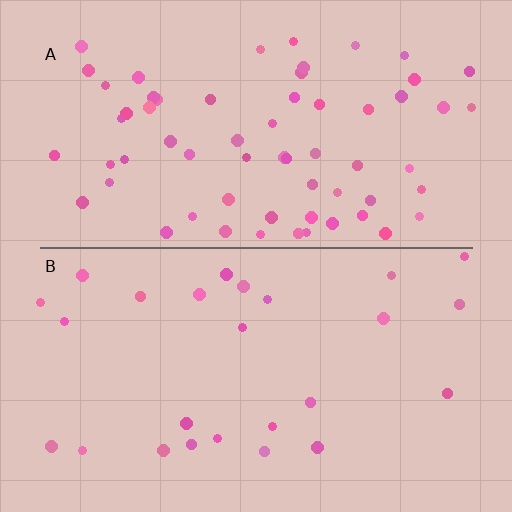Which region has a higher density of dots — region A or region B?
A (the top).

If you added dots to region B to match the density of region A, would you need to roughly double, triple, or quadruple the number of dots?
Approximately triple.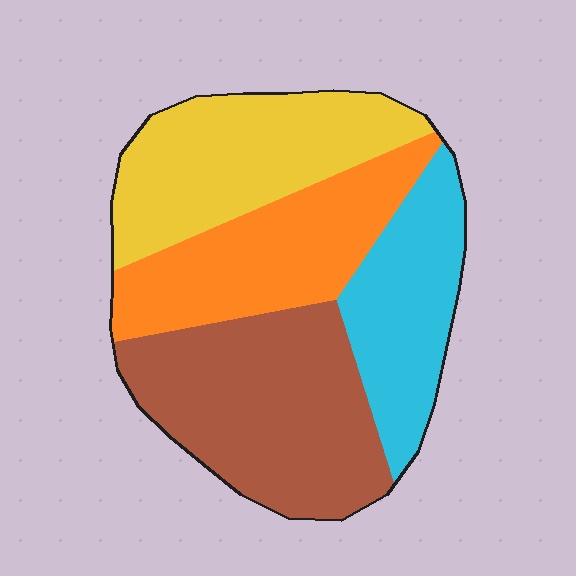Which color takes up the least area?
Cyan, at roughly 20%.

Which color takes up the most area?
Brown, at roughly 30%.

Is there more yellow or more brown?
Brown.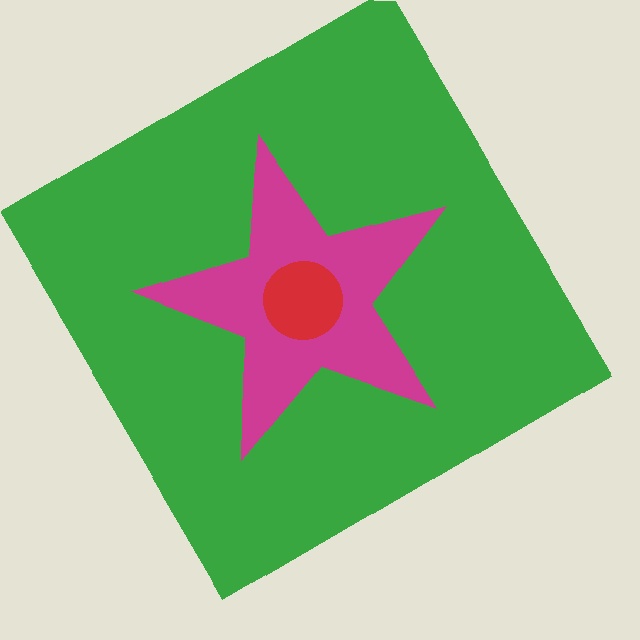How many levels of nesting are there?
3.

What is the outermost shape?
The green diamond.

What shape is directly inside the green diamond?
The magenta star.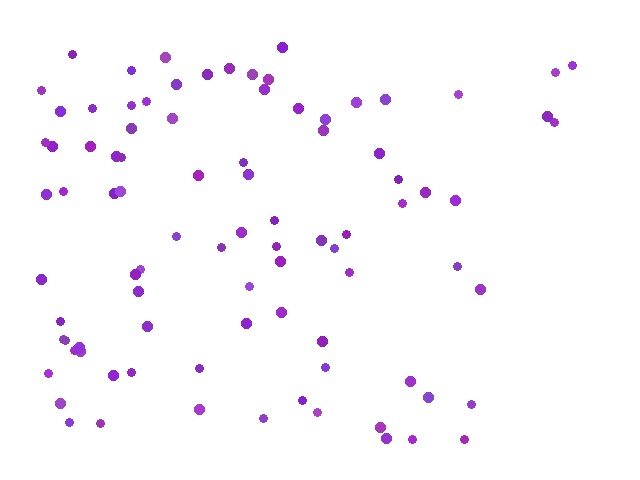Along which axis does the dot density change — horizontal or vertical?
Horizontal.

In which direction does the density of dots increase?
From right to left, with the left side densest.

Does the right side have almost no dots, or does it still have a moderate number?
Still a moderate number, just noticeably fewer than the left.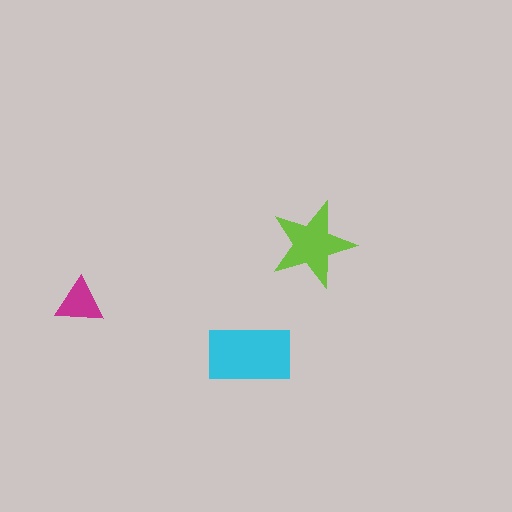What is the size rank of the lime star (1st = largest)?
2nd.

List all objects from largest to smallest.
The cyan rectangle, the lime star, the magenta triangle.